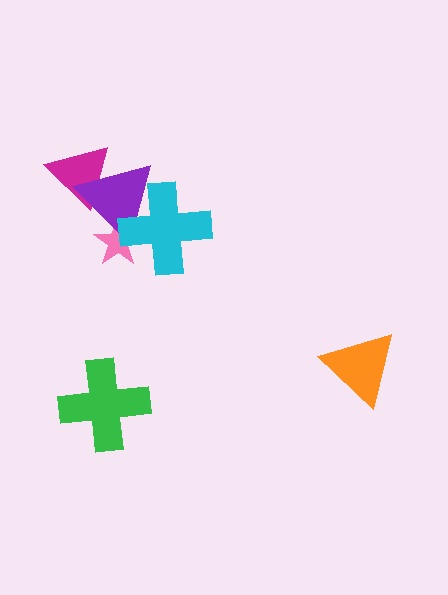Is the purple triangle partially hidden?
Yes, it is partially covered by another shape.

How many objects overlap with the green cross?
0 objects overlap with the green cross.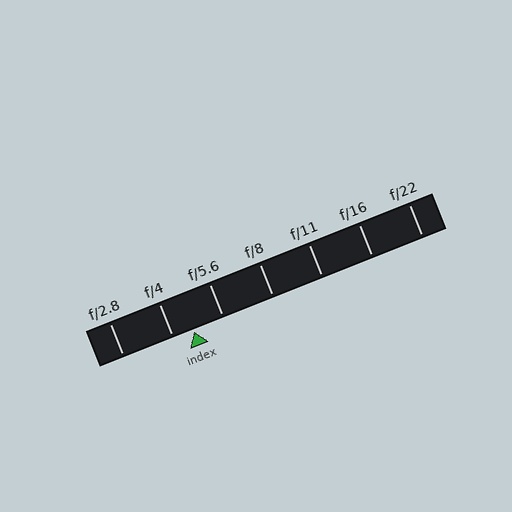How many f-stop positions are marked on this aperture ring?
There are 7 f-stop positions marked.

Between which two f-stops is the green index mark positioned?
The index mark is between f/4 and f/5.6.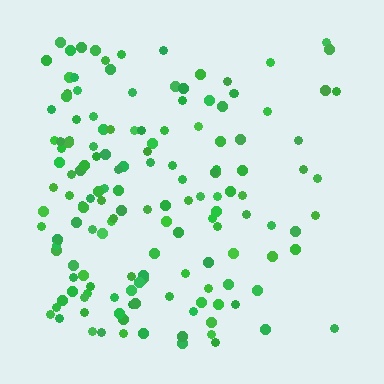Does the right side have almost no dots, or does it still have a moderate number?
Still a moderate number, just noticeably fewer than the left.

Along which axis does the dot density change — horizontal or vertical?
Horizontal.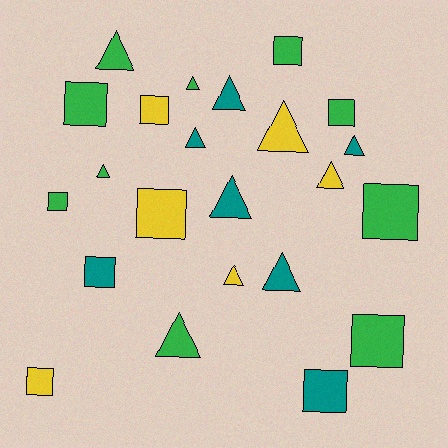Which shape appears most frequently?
Triangle, with 12 objects.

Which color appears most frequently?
Green, with 10 objects.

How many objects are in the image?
There are 23 objects.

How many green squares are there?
There are 6 green squares.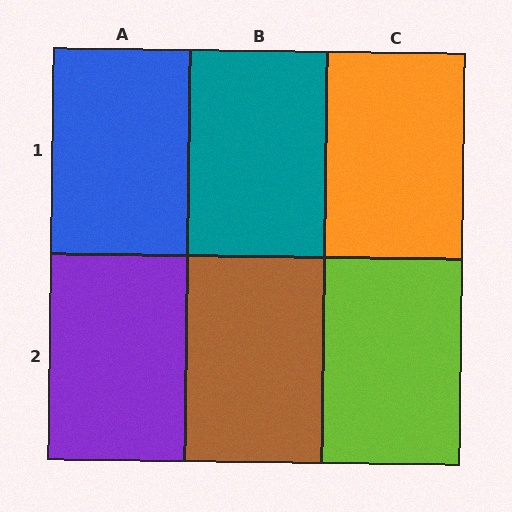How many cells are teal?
1 cell is teal.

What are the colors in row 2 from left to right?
Purple, brown, lime.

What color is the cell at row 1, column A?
Blue.